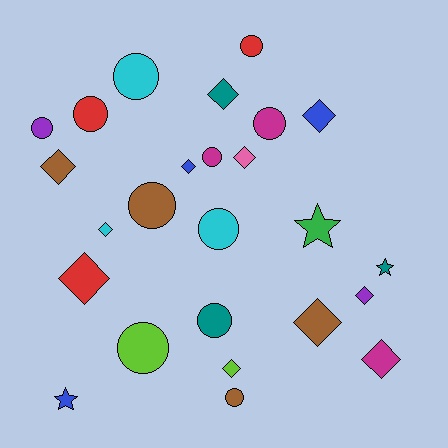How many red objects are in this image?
There are 3 red objects.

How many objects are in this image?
There are 25 objects.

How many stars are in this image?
There are 3 stars.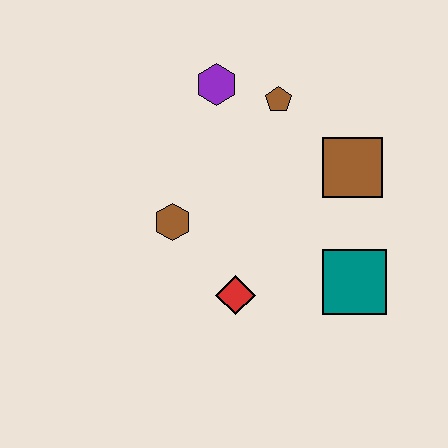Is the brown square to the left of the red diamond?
No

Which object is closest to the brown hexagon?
The red diamond is closest to the brown hexagon.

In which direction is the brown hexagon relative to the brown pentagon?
The brown hexagon is below the brown pentagon.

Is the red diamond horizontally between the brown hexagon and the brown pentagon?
Yes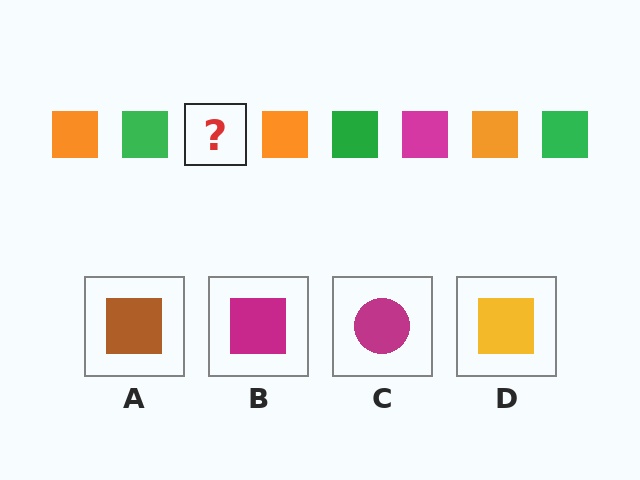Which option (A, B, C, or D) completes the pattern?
B.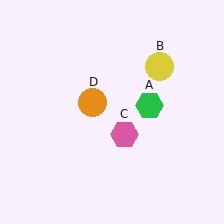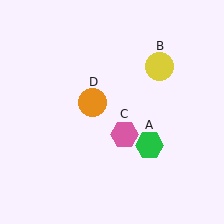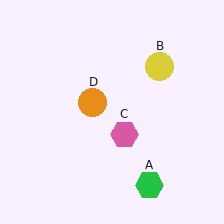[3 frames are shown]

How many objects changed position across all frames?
1 object changed position: green hexagon (object A).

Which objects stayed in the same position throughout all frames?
Yellow circle (object B) and pink hexagon (object C) and orange circle (object D) remained stationary.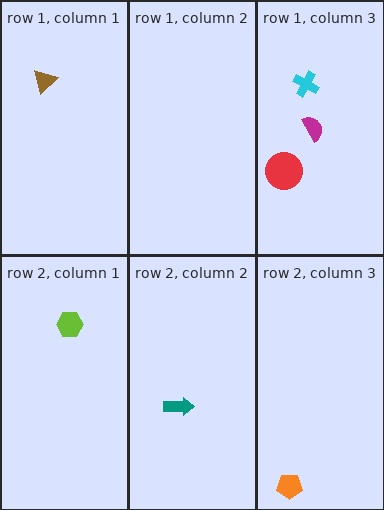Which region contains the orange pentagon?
The row 2, column 3 region.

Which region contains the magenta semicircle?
The row 1, column 3 region.